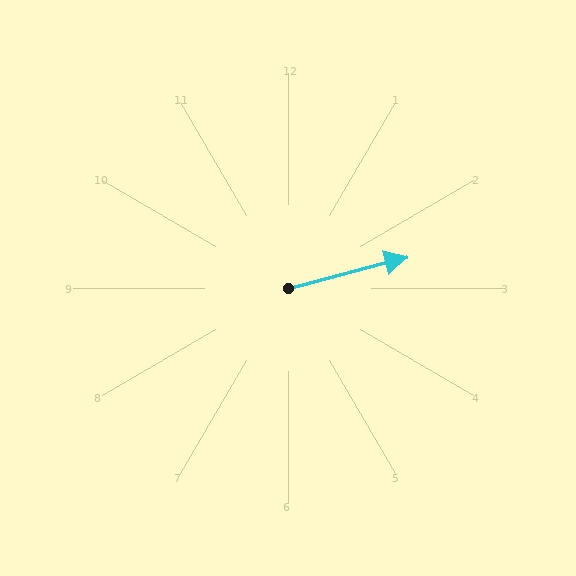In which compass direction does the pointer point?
East.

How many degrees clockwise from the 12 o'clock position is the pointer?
Approximately 75 degrees.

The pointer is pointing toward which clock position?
Roughly 3 o'clock.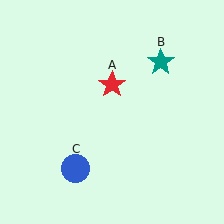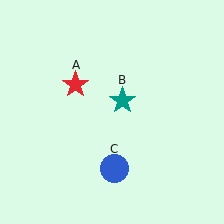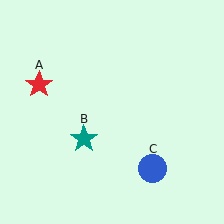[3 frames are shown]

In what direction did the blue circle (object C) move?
The blue circle (object C) moved right.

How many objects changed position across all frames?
3 objects changed position: red star (object A), teal star (object B), blue circle (object C).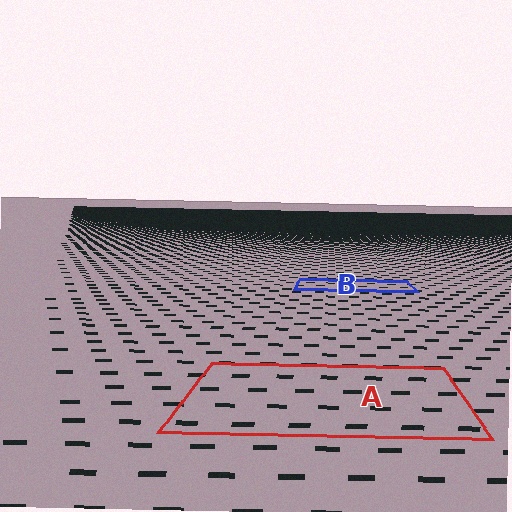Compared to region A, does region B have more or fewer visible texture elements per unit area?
Region B has more texture elements per unit area — they are packed more densely because it is farther away.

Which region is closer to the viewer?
Region A is closer. The texture elements there are larger and more spread out.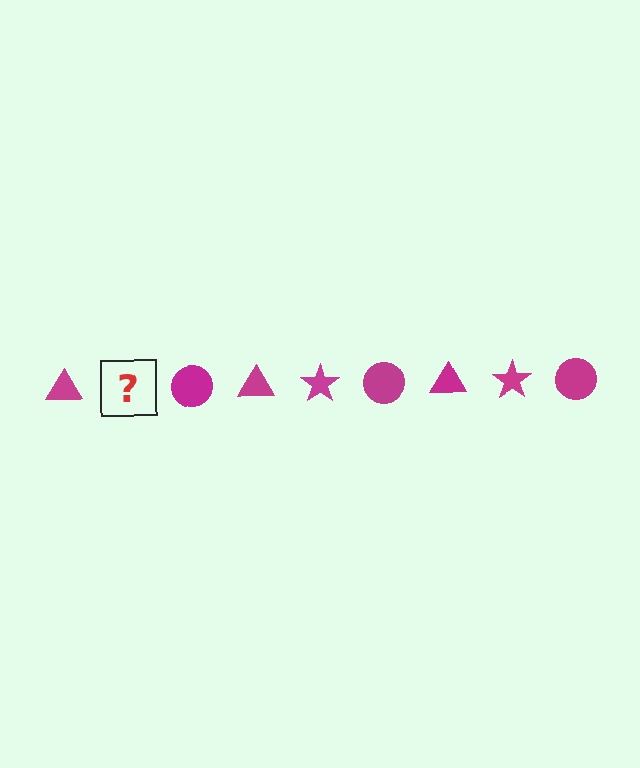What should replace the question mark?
The question mark should be replaced with a magenta star.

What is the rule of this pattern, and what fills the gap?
The rule is that the pattern cycles through triangle, star, circle shapes in magenta. The gap should be filled with a magenta star.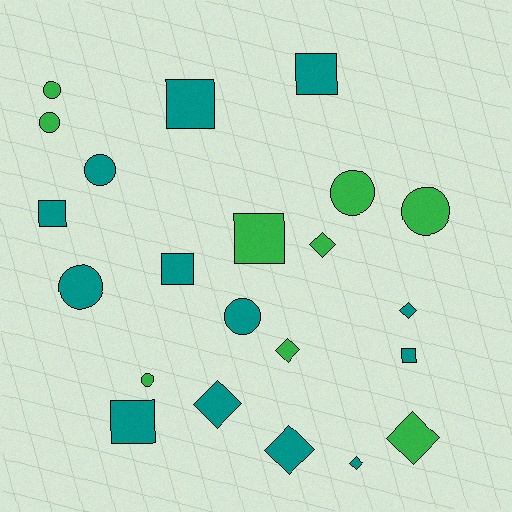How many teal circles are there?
There are 3 teal circles.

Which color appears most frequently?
Teal, with 13 objects.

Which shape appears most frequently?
Circle, with 8 objects.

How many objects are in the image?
There are 22 objects.